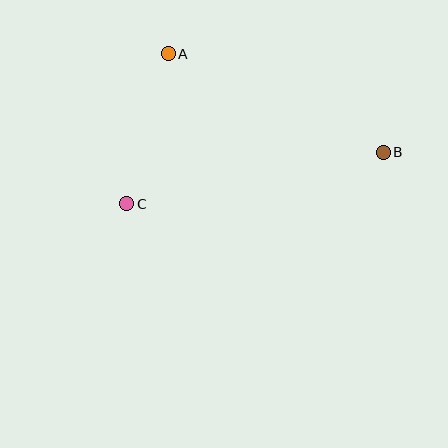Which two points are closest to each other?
Points A and C are closest to each other.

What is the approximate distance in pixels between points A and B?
The distance between A and B is approximately 236 pixels.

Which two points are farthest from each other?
Points B and C are farthest from each other.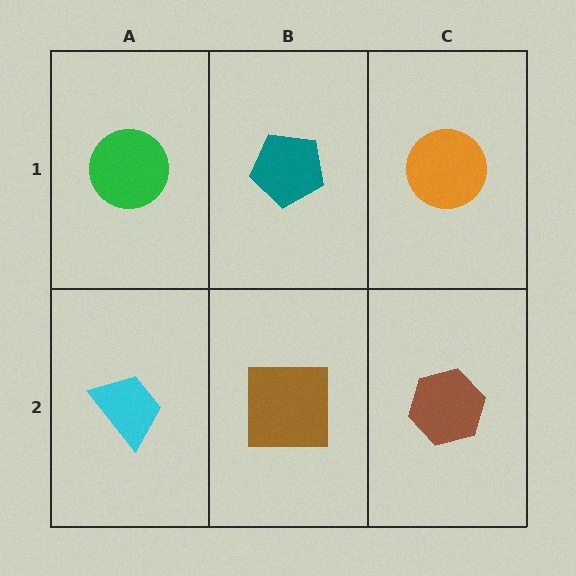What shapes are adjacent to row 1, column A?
A cyan trapezoid (row 2, column A), a teal pentagon (row 1, column B).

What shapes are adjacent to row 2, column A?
A green circle (row 1, column A), a brown square (row 2, column B).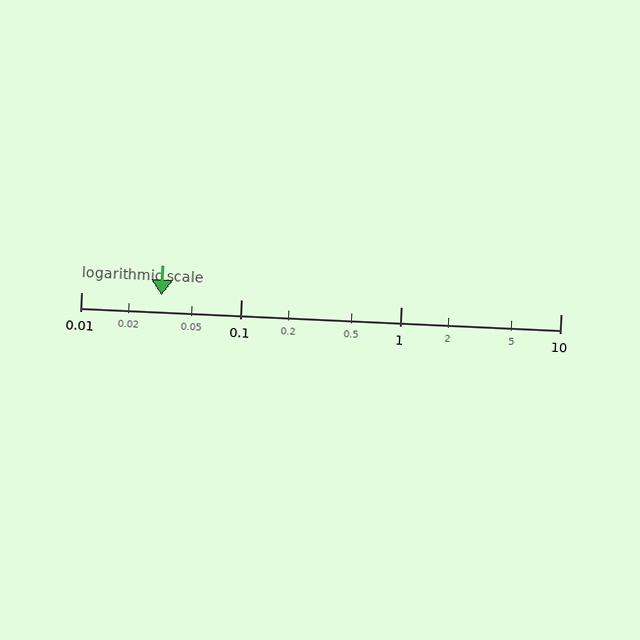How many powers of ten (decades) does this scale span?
The scale spans 3 decades, from 0.01 to 10.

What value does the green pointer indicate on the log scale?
The pointer indicates approximately 0.032.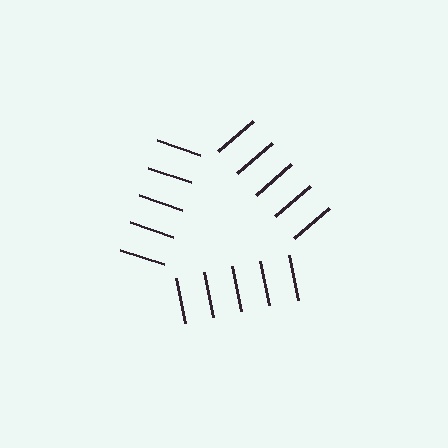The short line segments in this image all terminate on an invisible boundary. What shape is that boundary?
An illusory triangle — the line segments terminate on its edges but no continuous stroke is drawn.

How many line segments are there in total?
15 — 5 along each of the 3 edges.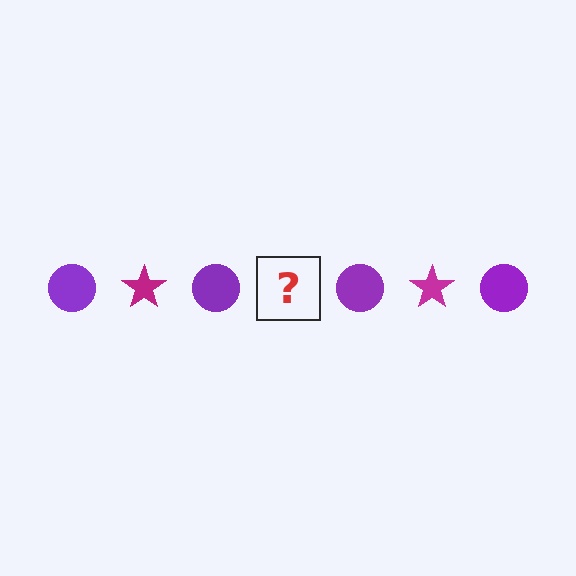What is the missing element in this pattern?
The missing element is a magenta star.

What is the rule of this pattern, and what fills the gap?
The rule is that the pattern alternates between purple circle and magenta star. The gap should be filled with a magenta star.